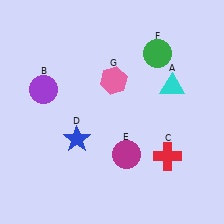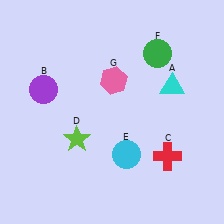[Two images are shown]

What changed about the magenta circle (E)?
In Image 1, E is magenta. In Image 2, it changed to cyan.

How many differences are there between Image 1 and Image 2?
There are 2 differences between the two images.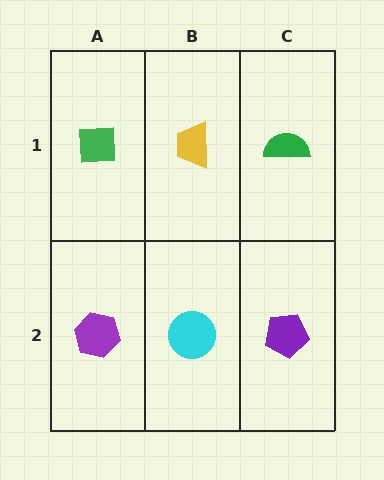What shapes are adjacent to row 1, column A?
A purple hexagon (row 2, column A), a yellow trapezoid (row 1, column B).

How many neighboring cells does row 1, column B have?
3.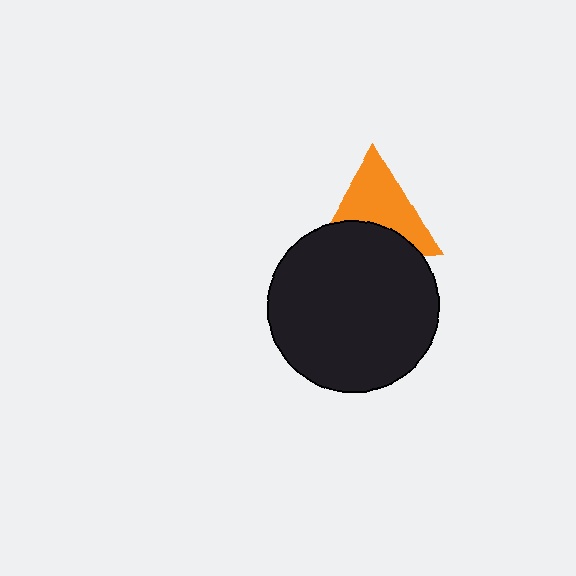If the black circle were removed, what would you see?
You would see the complete orange triangle.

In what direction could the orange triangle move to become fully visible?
The orange triangle could move up. That would shift it out from behind the black circle entirely.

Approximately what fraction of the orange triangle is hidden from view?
Roughly 40% of the orange triangle is hidden behind the black circle.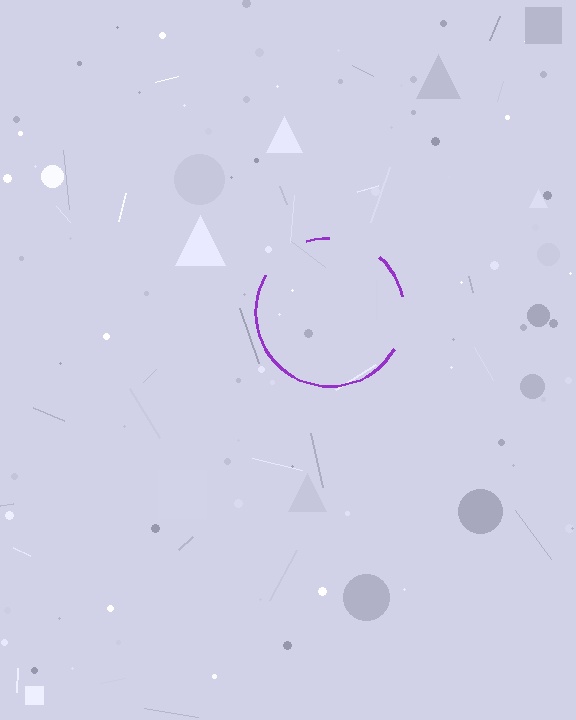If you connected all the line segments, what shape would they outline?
They would outline a circle.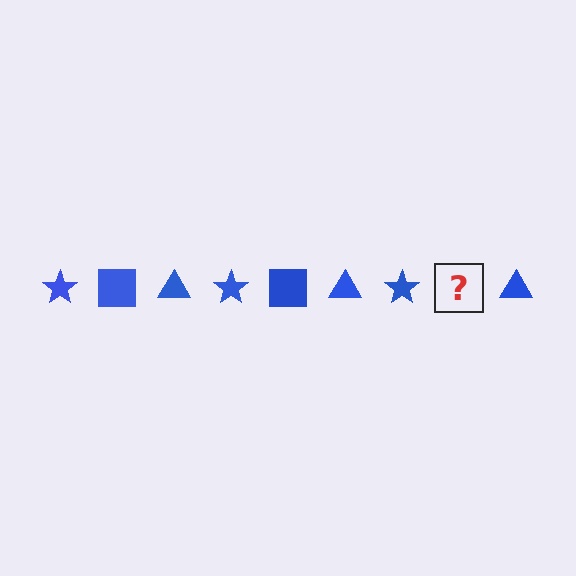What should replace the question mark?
The question mark should be replaced with a blue square.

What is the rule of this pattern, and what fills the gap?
The rule is that the pattern cycles through star, square, triangle shapes in blue. The gap should be filled with a blue square.